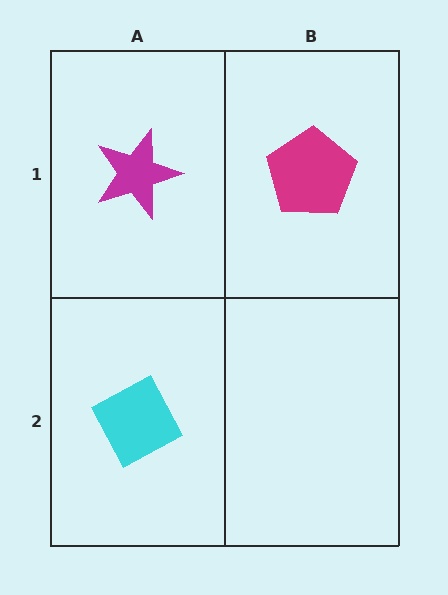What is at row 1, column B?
A magenta pentagon.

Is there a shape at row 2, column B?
No, that cell is empty.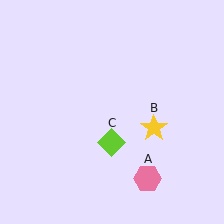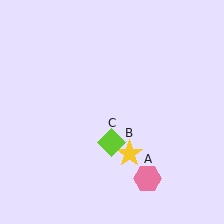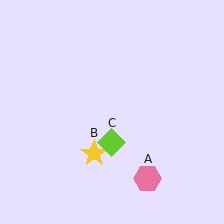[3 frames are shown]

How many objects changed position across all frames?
1 object changed position: yellow star (object B).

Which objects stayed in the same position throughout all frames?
Pink hexagon (object A) and lime diamond (object C) remained stationary.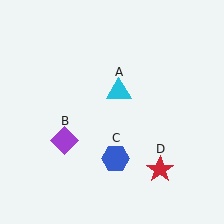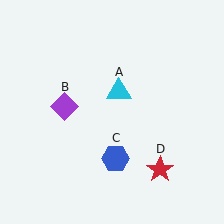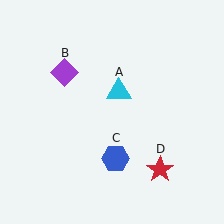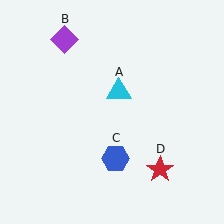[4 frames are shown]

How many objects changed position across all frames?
1 object changed position: purple diamond (object B).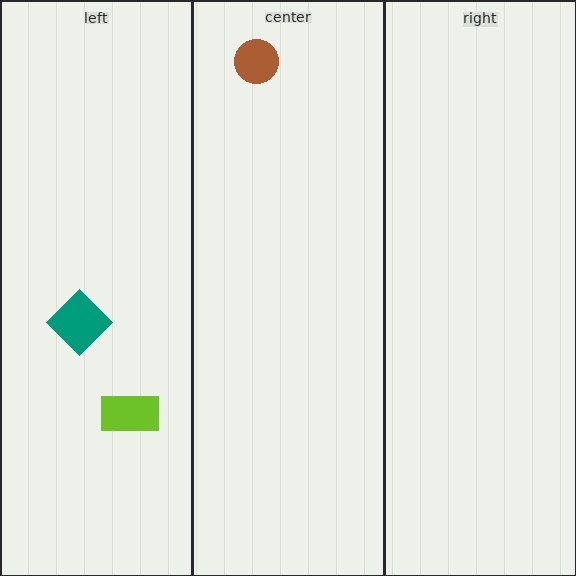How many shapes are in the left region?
2.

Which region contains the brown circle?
The center region.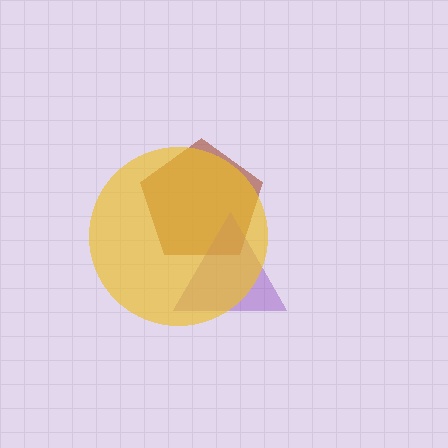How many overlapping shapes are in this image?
There are 3 overlapping shapes in the image.